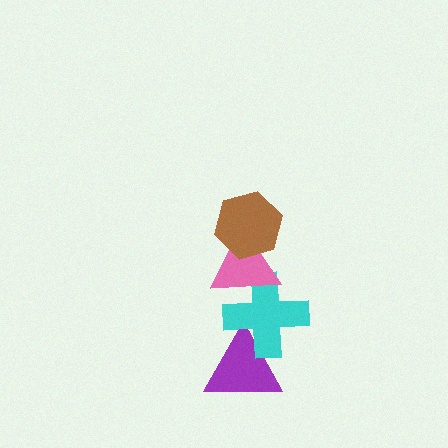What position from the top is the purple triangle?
The purple triangle is 4th from the top.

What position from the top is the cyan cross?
The cyan cross is 3rd from the top.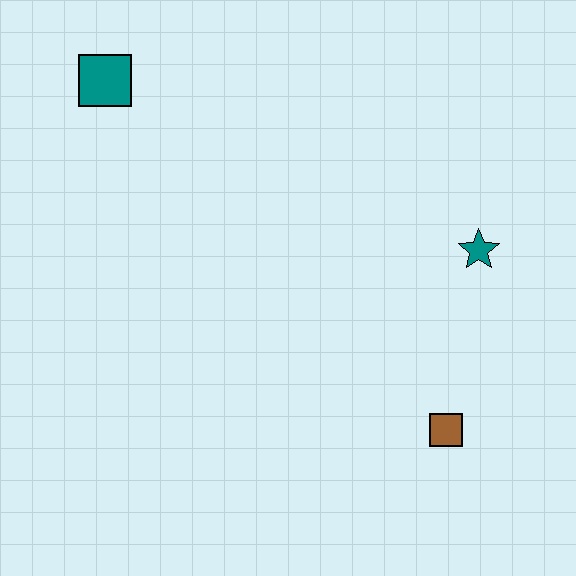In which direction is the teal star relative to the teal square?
The teal star is to the right of the teal square.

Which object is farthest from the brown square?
The teal square is farthest from the brown square.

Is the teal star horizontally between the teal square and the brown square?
No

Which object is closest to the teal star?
The brown square is closest to the teal star.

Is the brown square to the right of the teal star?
No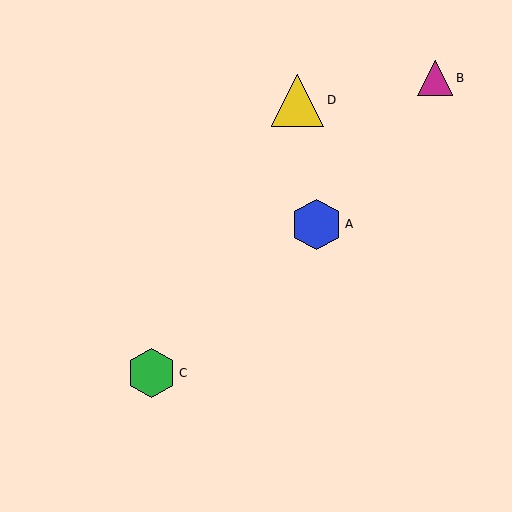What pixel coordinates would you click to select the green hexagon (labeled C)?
Click at (152, 373) to select the green hexagon C.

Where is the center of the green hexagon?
The center of the green hexagon is at (152, 373).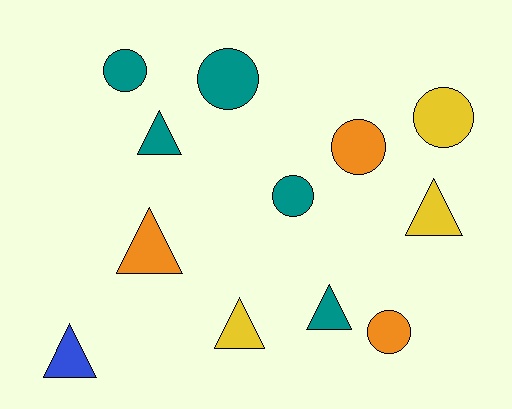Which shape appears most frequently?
Circle, with 6 objects.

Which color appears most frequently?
Teal, with 5 objects.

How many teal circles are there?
There are 3 teal circles.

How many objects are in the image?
There are 12 objects.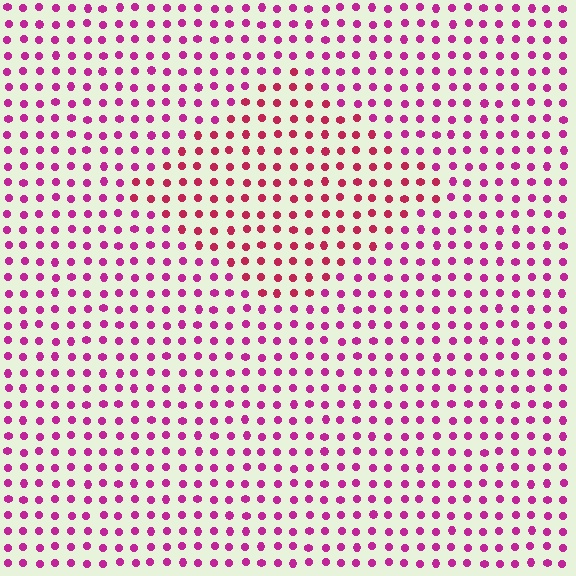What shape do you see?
I see a diamond.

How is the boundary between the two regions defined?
The boundary is defined purely by a slight shift in hue (about 26 degrees). Spacing, size, and orientation are identical on both sides.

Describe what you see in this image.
The image is filled with small magenta elements in a uniform arrangement. A diamond-shaped region is visible where the elements are tinted to a slightly different hue, forming a subtle color boundary.